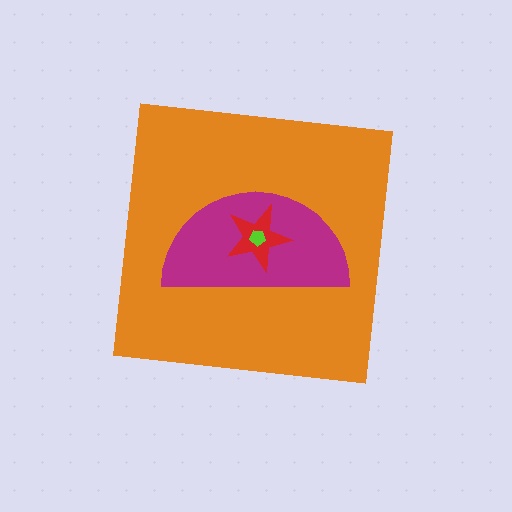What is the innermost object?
The lime pentagon.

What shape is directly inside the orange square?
The magenta semicircle.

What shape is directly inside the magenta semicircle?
The red star.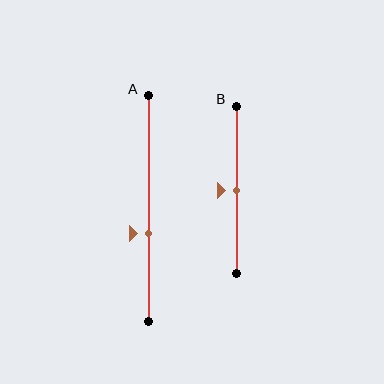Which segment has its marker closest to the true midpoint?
Segment B has its marker closest to the true midpoint.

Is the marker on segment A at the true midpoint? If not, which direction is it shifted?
No, the marker on segment A is shifted downward by about 11% of the segment length.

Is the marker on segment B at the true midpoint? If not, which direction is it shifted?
Yes, the marker on segment B is at the true midpoint.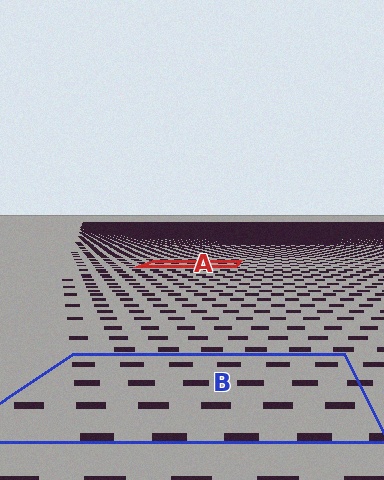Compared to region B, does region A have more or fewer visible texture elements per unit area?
Region A has more texture elements per unit area — they are packed more densely because it is farther away.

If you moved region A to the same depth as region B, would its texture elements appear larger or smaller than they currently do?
They would appear larger. At a closer depth, the same texture elements are projected at a bigger on-screen size.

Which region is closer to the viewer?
Region B is closer. The texture elements there are larger and more spread out.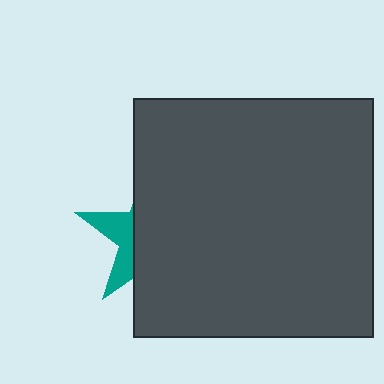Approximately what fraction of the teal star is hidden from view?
Roughly 70% of the teal star is hidden behind the dark gray square.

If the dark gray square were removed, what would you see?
You would see the complete teal star.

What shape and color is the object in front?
The object in front is a dark gray square.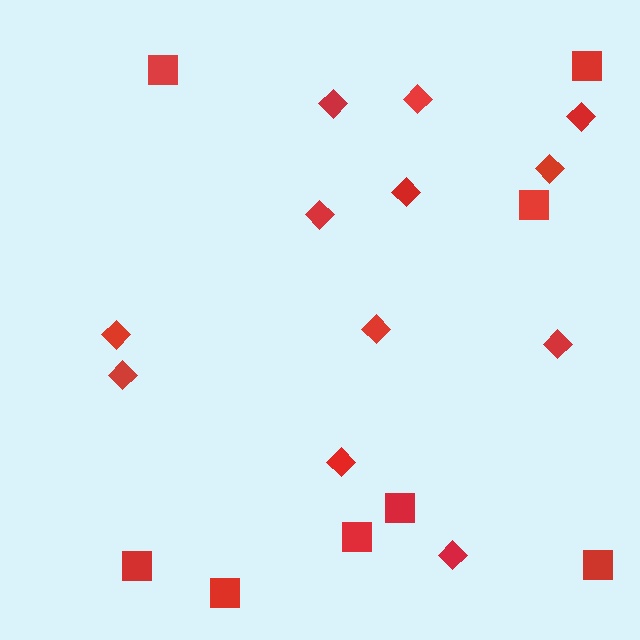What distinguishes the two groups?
There are 2 groups: one group of diamonds (12) and one group of squares (8).